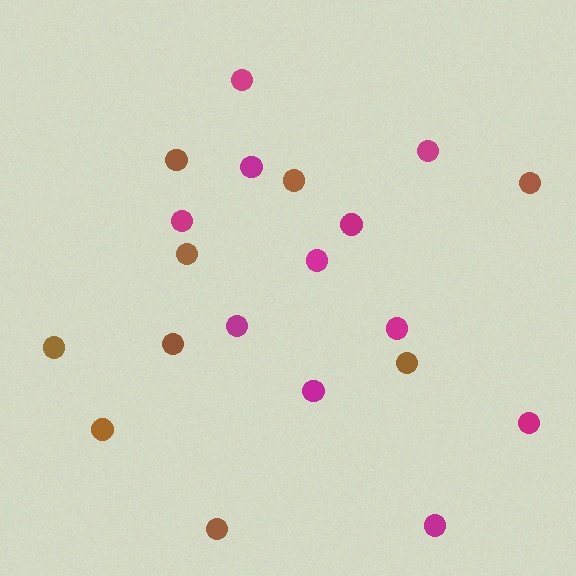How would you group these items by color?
There are 2 groups: one group of brown circles (9) and one group of magenta circles (11).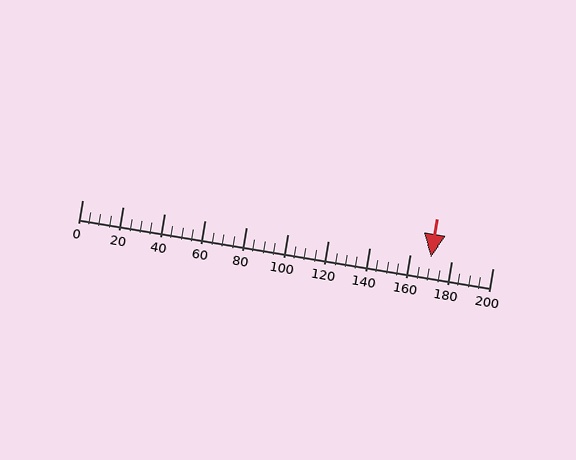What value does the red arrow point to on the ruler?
The red arrow points to approximately 170.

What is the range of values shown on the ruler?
The ruler shows values from 0 to 200.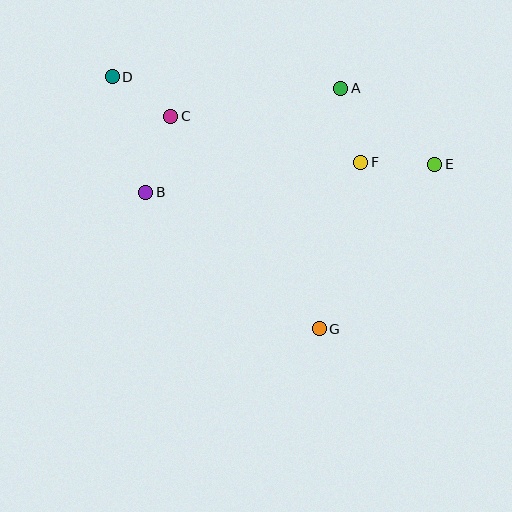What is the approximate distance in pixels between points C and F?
The distance between C and F is approximately 196 pixels.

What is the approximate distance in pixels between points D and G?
The distance between D and G is approximately 326 pixels.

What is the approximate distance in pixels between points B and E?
The distance between B and E is approximately 290 pixels.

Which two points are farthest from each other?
Points D and E are farthest from each other.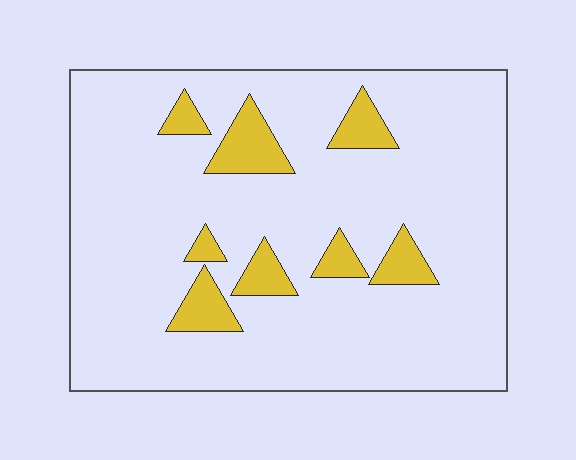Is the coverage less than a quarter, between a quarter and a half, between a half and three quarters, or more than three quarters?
Less than a quarter.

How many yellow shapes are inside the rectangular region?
8.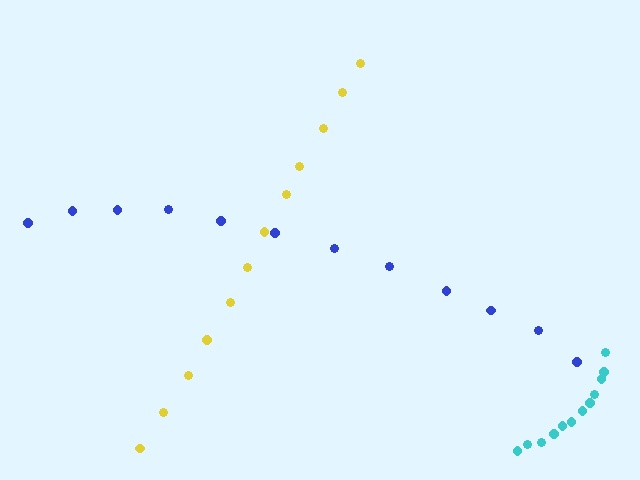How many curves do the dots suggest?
There are 3 distinct paths.